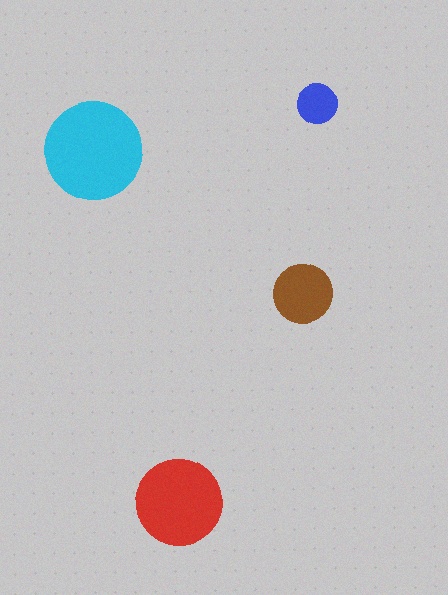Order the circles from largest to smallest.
the cyan one, the red one, the brown one, the blue one.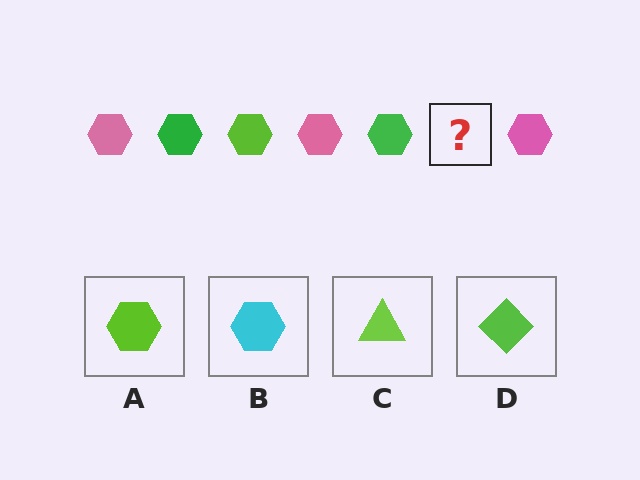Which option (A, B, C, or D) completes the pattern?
A.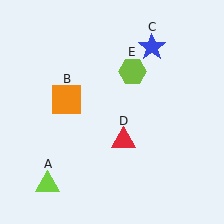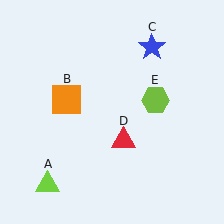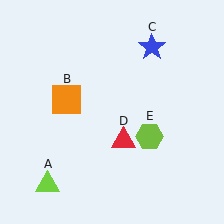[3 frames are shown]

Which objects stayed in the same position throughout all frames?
Lime triangle (object A) and orange square (object B) and blue star (object C) and red triangle (object D) remained stationary.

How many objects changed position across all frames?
1 object changed position: lime hexagon (object E).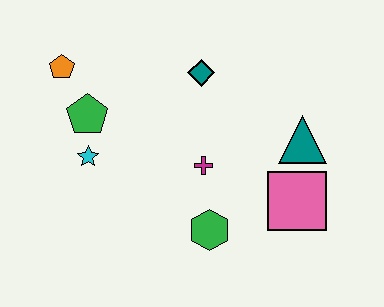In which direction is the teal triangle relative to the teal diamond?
The teal triangle is to the right of the teal diamond.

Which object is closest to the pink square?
The teal triangle is closest to the pink square.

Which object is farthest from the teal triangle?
The orange pentagon is farthest from the teal triangle.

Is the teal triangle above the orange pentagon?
No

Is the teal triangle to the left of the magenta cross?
No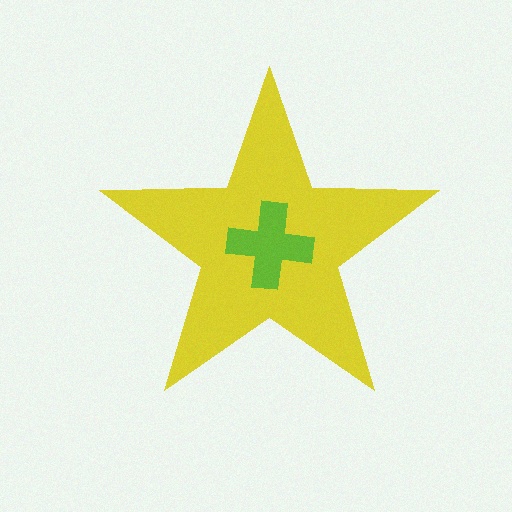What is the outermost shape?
The yellow star.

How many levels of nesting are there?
2.